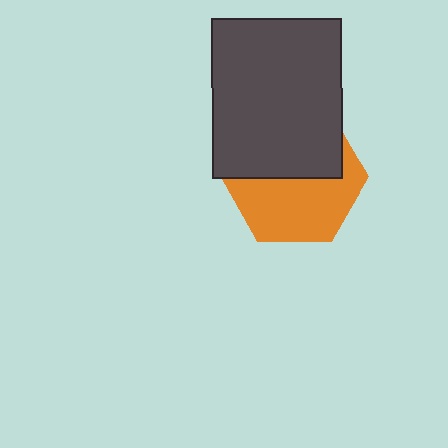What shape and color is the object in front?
The object in front is a dark gray rectangle.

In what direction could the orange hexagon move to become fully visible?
The orange hexagon could move down. That would shift it out from behind the dark gray rectangle entirely.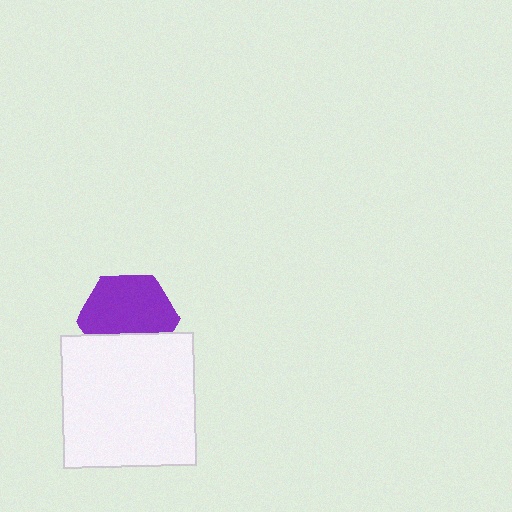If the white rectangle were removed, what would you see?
You would see the complete purple hexagon.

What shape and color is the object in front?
The object in front is a white rectangle.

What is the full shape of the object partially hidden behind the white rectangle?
The partially hidden object is a purple hexagon.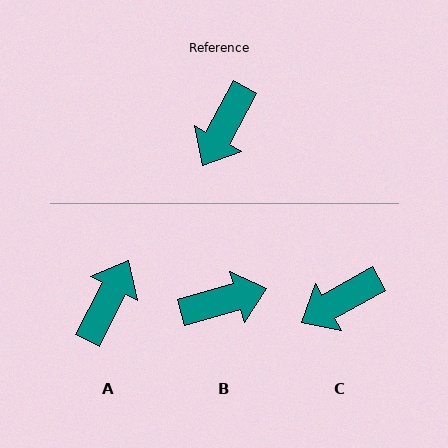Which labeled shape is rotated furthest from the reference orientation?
A, about 178 degrees away.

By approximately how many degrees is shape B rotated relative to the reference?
Approximately 134 degrees counter-clockwise.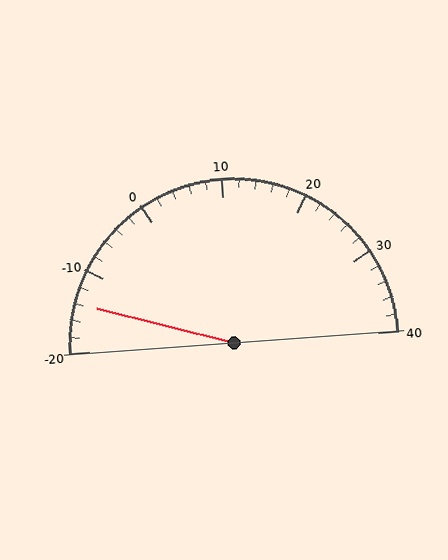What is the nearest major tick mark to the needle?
The nearest major tick mark is -10.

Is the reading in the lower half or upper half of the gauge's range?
The reading is in the lower half of the range (-20 to 40).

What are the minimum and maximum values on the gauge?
The gauge ranges from -20 to 40.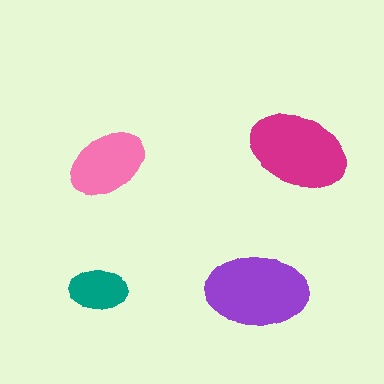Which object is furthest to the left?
The teal ellipse is leftmost.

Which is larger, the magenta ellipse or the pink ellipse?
The magenta one.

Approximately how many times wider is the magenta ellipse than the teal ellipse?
About 1.5 times wider.